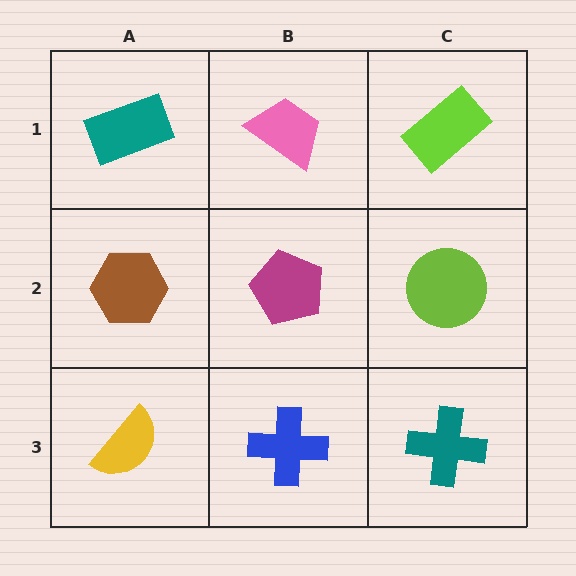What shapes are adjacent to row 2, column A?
A teal rectangle (row 1, column A), a yellow semicircle (row 3, column A), a magenta pentagon (row 2, column B).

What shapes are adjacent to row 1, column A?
A brown hexagon (row 2, column A), a pink trapezoid (row 1, column B).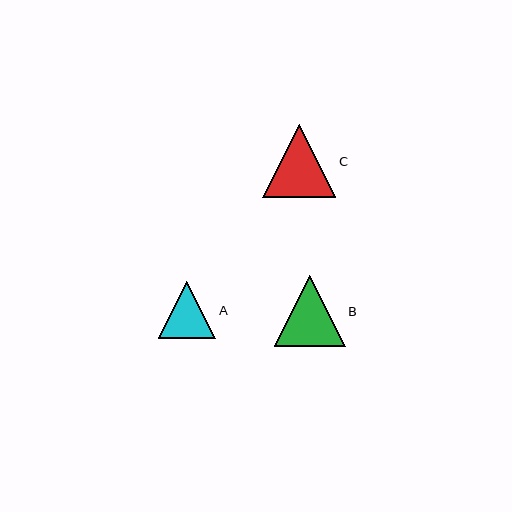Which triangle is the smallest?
Triangle A is the smallest with a size of approximately 57 pixels.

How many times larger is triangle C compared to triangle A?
Triangle C is approximately 1.3 times the size of triangle A.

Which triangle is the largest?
Triangle C is the largest with a size of approximately 73 pixels.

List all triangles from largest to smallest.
From largest to smallest: C, B, A.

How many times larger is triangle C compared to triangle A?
Triangle C is approximately 1.3 times the size of triangle A.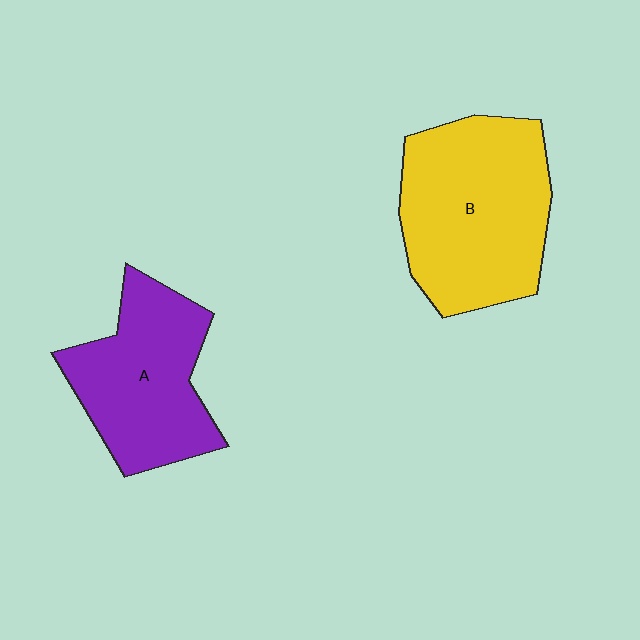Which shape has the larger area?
Shape B (yellow).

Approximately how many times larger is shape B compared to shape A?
Approximately 1.3 times.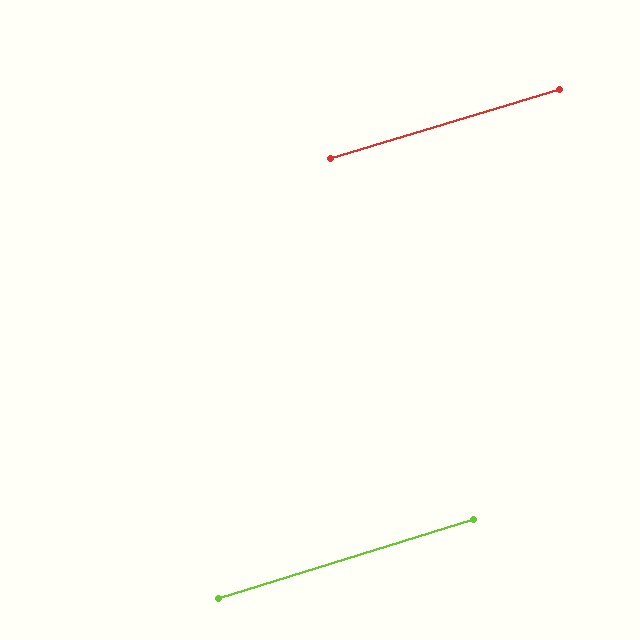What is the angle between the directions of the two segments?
Approximately 0 degrees.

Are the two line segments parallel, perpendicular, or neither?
Parallel — their directions differ by only 0.5°.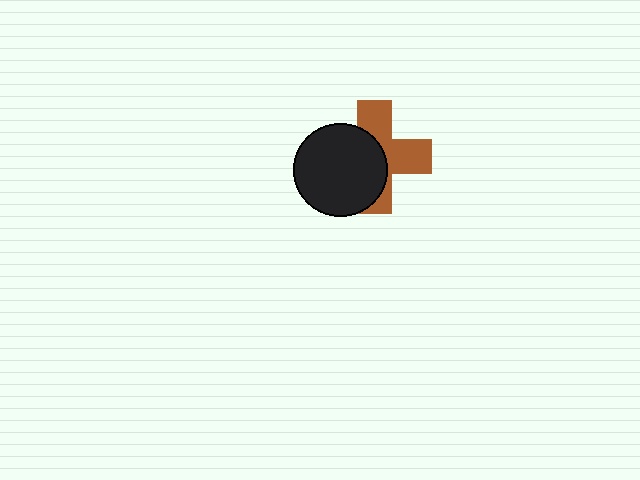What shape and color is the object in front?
The object in front is a black circle.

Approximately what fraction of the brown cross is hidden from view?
Roughly 50% of the brown cross is hidden behind the black circle.